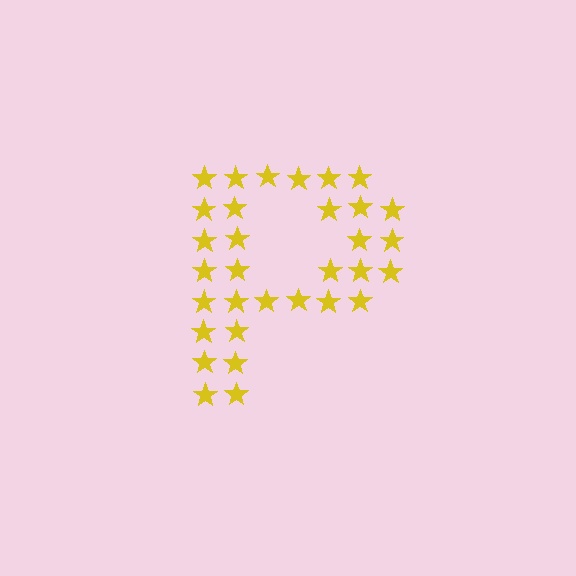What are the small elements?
The small elements are stars.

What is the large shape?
The large shape is the letter P.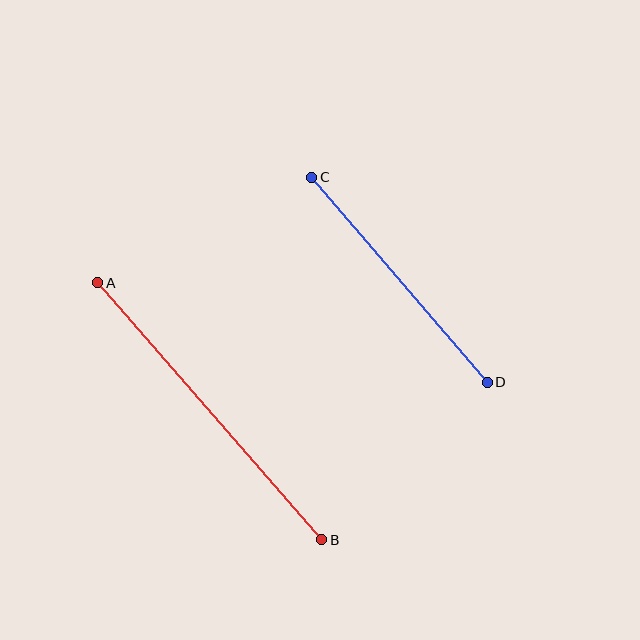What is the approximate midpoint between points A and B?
The midpoint is at approximately (210, 411) pixels.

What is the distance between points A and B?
The distance is approximately 341 pixels.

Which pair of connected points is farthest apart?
Points A and B are farthest apart.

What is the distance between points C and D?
The distance is approximately 270 pixels.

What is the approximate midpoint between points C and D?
The midpoint is at approximately (399, 280) pixels.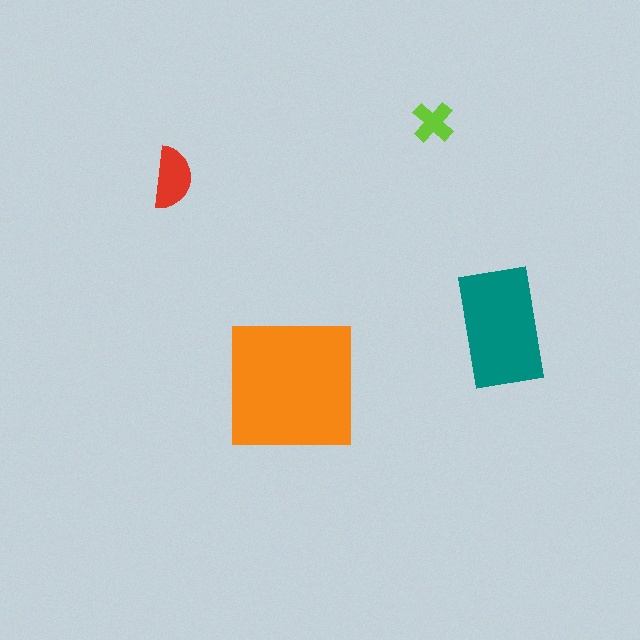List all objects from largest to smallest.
The orange square, the teal rectangle, the red semicircle, the lime cross.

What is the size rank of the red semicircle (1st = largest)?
3rd.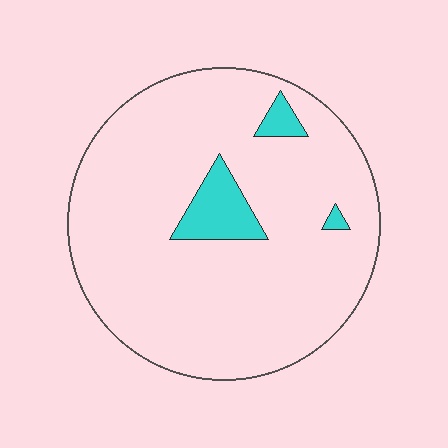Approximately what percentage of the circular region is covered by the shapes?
Approximately 10%.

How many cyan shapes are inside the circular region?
3.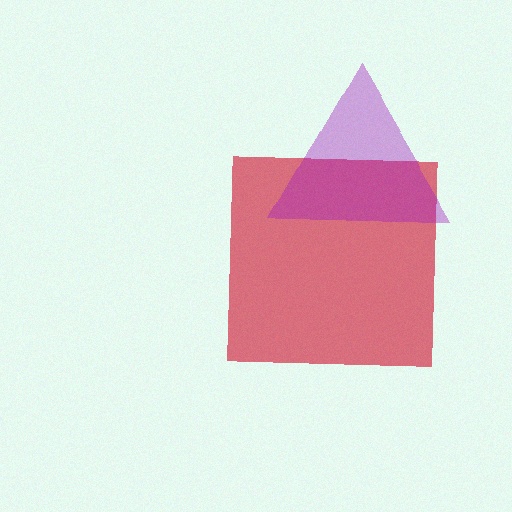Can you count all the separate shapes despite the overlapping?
Yes, there are 2 separate shapes.